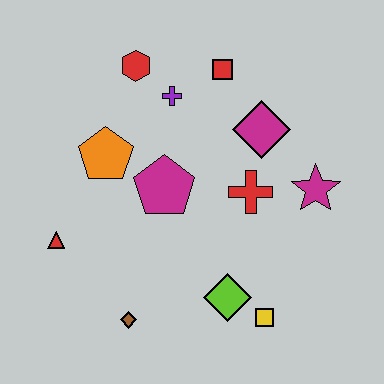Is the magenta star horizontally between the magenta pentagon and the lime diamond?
No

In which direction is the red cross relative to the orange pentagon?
The red cross is to the right of the orange pentagon.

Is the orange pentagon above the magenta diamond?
No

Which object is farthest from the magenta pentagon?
The yellow square is farthest from the magenta pentagon.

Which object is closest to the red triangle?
The orange pentagon is closest to the red triangle.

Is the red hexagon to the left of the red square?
Yes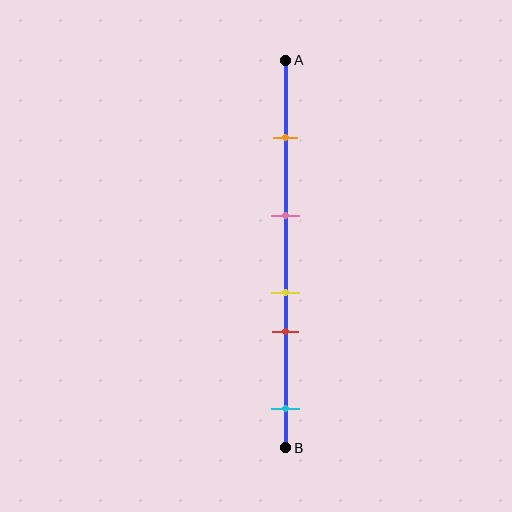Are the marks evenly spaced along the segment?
No, the marks are not evenly spaced.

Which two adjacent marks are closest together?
The yellow and red marks are the closest adjacent pair.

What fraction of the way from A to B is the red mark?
The red mark is approximately 70% (0.7) of the way from A to B.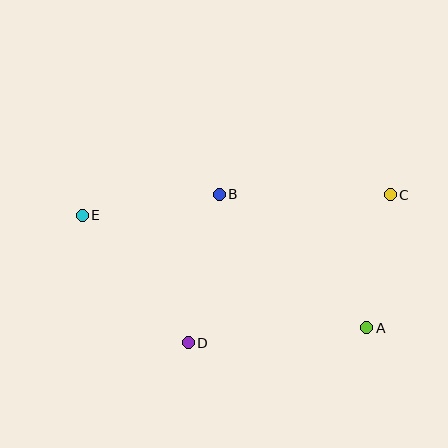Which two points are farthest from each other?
Points C and E are farthest from each other.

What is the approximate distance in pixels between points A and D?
The distance between A and D is approximately 179 pixels.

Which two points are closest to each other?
Points A and C are closest to each other.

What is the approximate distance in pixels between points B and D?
The distance between B and D is approximately 152 pixels.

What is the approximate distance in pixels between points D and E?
The distance between D and E is approximately 166 pixels.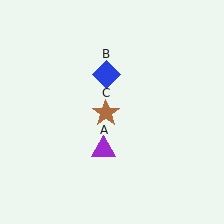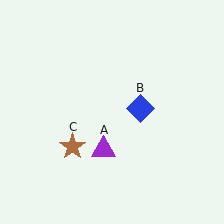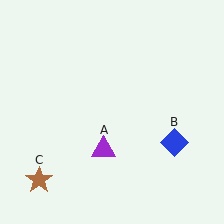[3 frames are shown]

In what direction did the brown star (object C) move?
The brown star (object C) moved down and to the left.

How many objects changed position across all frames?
2 objects changed position: blue diamond (object B), brown star (object C).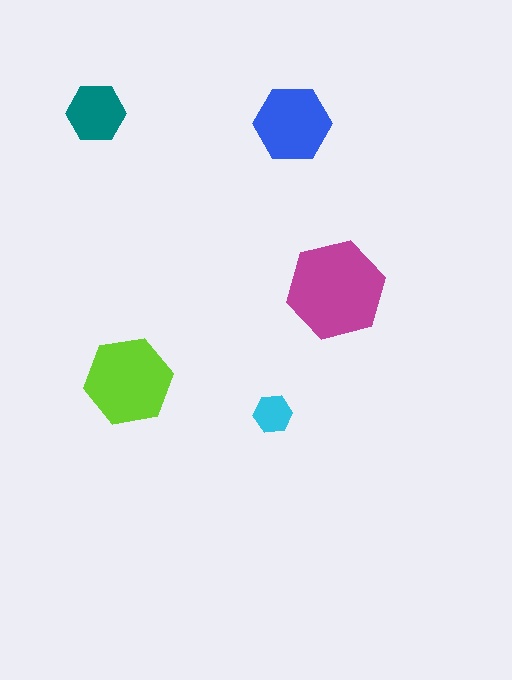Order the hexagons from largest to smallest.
the magenta one, the lime one, the blue one, the teal one, the cyan one.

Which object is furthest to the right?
The magenta hexagon is rightmost.